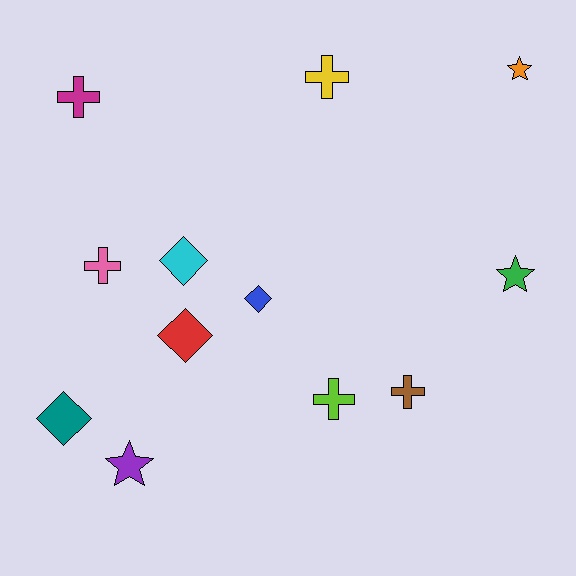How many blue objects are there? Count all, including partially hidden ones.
There is 1 blue object.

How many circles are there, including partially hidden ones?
There are no circles.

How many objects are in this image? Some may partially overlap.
There are 12 objects.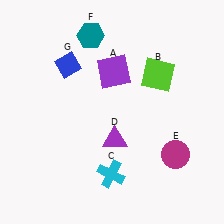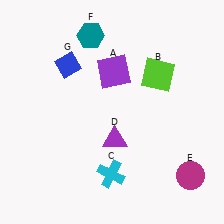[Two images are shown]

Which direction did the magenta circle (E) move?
The magenta circle (E) moved down.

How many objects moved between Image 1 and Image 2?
1 object moved between the two images.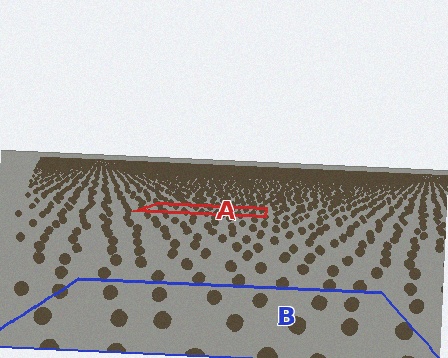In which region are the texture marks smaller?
The texture marks are smaller in region A, because it is farther away.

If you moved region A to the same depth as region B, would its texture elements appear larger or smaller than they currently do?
They would appear larger. At a closer depth, the same texture elements are projected at a bigger on-screen size.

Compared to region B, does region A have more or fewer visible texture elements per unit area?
Region A has more texture elements per unit area — they are packed more densely because it is farther away.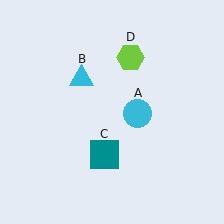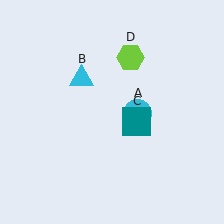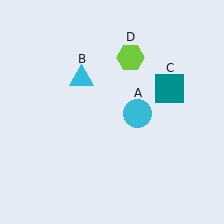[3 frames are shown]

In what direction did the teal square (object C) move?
The teal square (object C) moved up and to the right.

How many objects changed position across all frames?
1 object changed position: teal square (object C).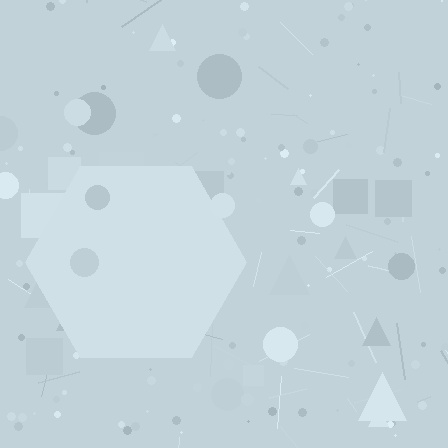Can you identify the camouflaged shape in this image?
The camouflaged shape is a hexagon.